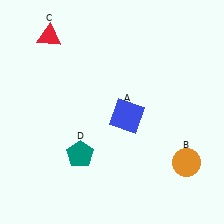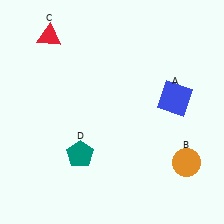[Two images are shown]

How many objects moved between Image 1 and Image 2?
1 object moved between the two images.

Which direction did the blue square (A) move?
The blue square (A) moved right.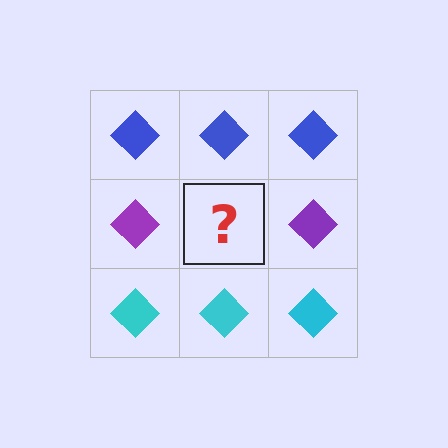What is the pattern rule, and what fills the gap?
The rule is that each row has a consistent color. The gap should be filled with a purple diamond.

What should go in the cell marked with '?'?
The missing cell should contain a purple diamond.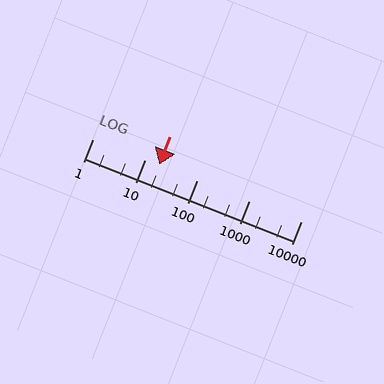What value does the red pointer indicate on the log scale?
The pointer indicates approximately 19.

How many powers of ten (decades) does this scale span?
The scale spans 4 decades, from 1 to 10000.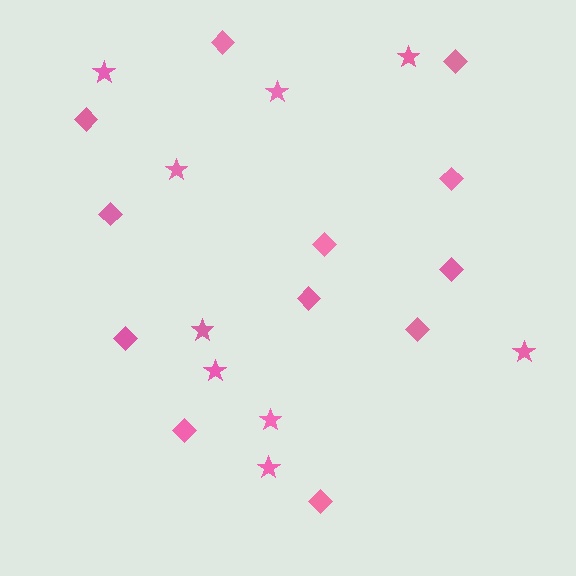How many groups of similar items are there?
There are 2 groups: one group of stars (9) and one group of diamonds (12).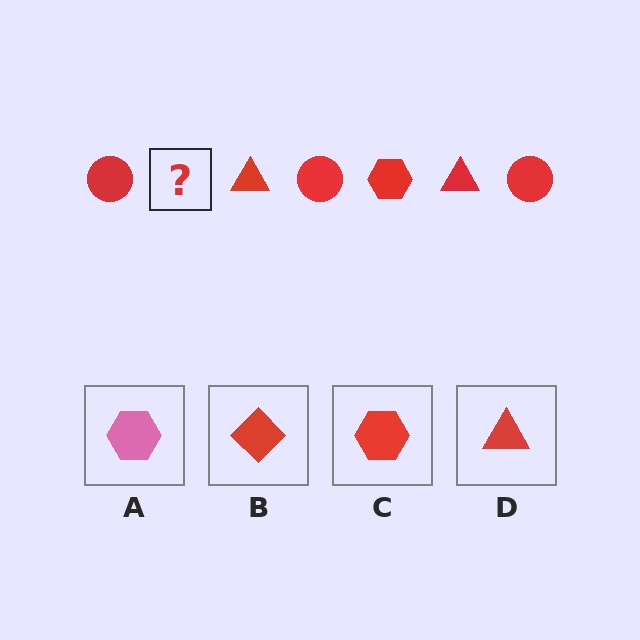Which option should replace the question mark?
Option C.